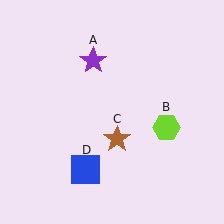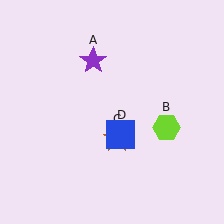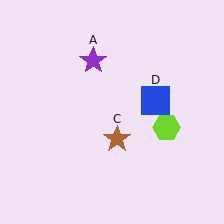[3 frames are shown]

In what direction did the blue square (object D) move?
The blue square (object D) moved up and to the right.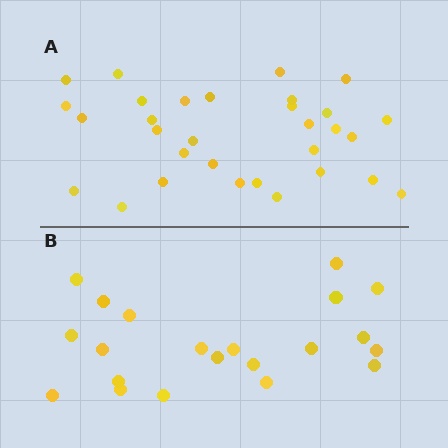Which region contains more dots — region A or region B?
Region A (the top region) has more dots.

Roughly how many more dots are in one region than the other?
Region A has roughly 10 or so more dots than region B.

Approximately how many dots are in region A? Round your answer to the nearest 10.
About 30 dots. (The exact count is 31, which rounds to 30.)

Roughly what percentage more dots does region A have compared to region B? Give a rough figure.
About 50% more.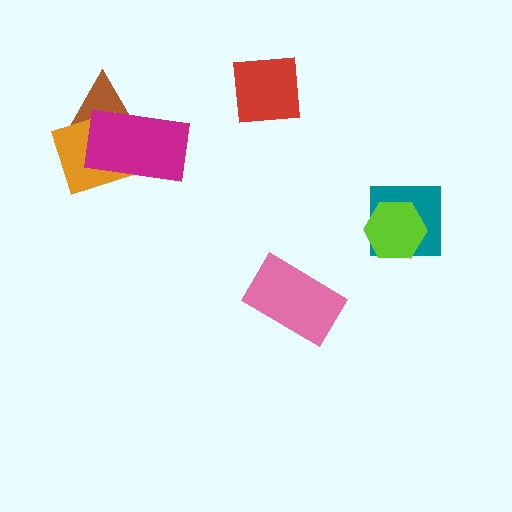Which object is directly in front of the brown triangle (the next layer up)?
The orange square is directly in front of the brown triangle.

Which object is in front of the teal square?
The lime hexagon is in front of the teal square.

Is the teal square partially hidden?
Yes, it is partially covered by another shape.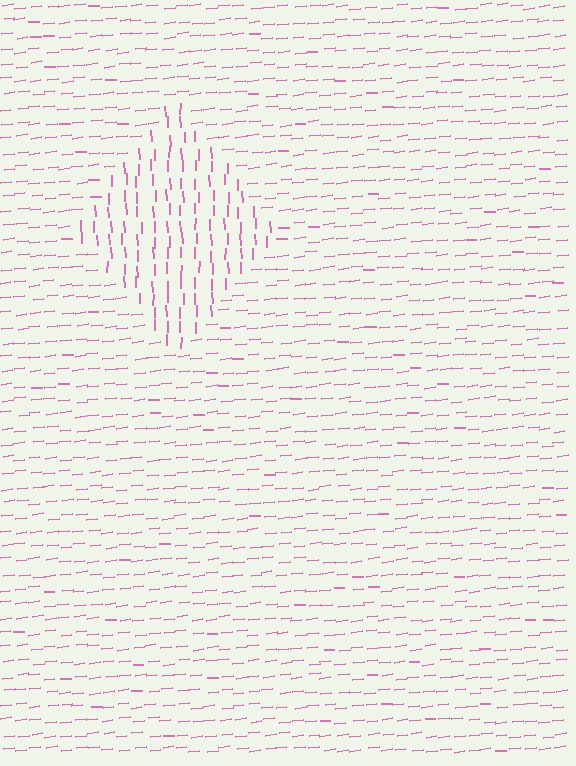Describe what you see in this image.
The image is filled with small pink line segments. A diamond region in the image has lines oriented differently from the surrounding lines, creating a visible texture boundary.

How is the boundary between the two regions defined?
The boundary is defined purely by a change in line orientation (approximately 85 degrees difference). All lines are the same color and thickness.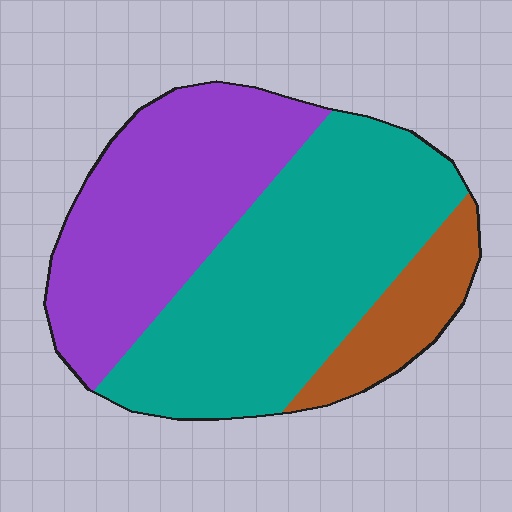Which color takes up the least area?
Brown, at roughly 15%.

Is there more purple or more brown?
Purple.